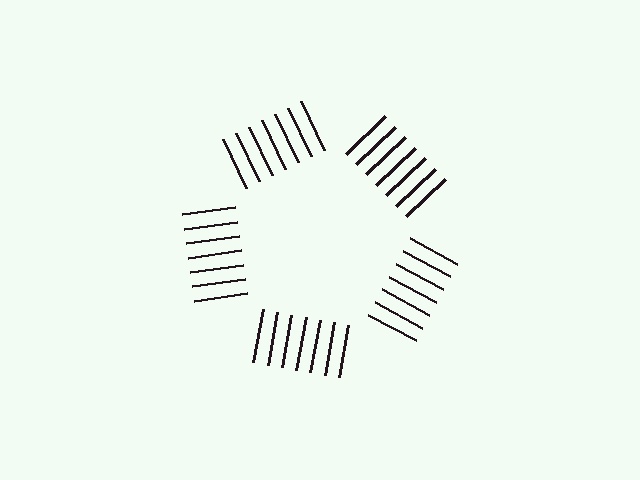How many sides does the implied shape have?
5 sides — the line-ends trace a pentagon.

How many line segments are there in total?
35 — 7 along each of the 5 edges.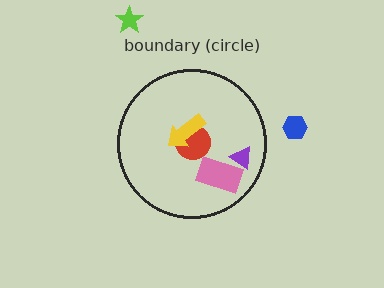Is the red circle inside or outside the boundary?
Inside.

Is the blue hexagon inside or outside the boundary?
Outside.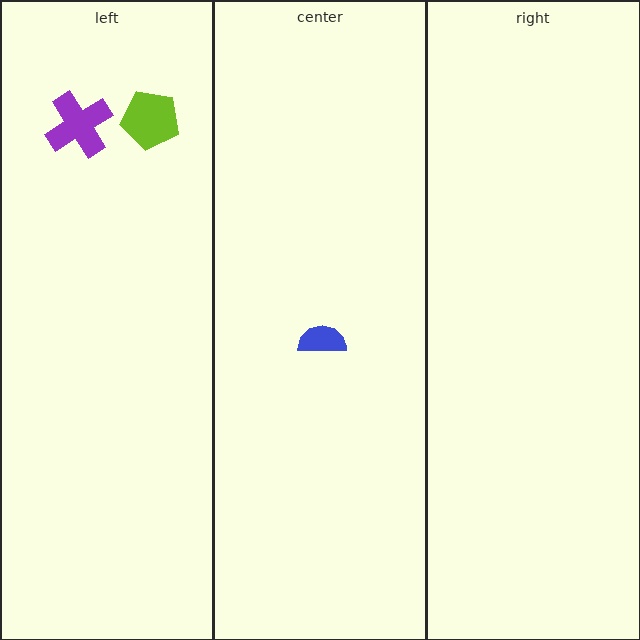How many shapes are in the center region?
1.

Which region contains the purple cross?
The left region.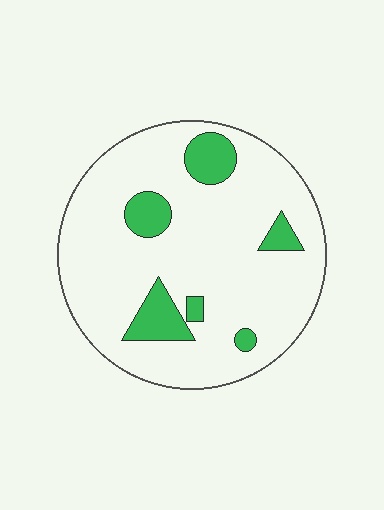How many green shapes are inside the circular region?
6.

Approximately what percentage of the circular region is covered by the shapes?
Approximately 15%.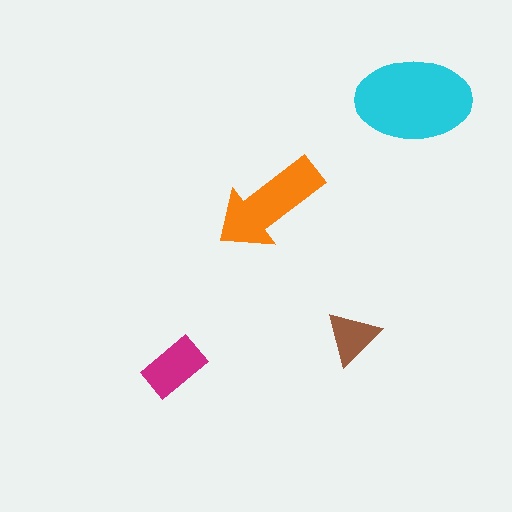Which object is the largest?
The cyan ellipse.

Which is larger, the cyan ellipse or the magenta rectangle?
The cyan ellipse.